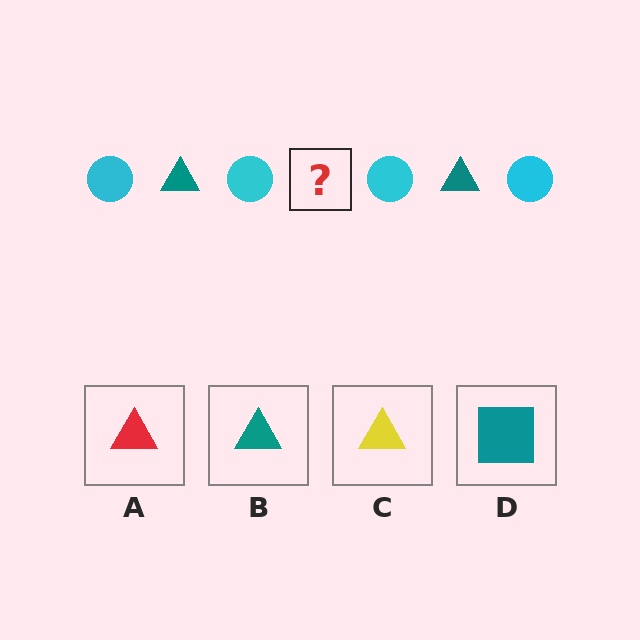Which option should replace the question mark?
Option B.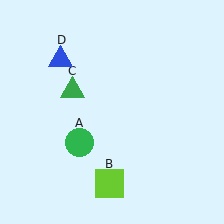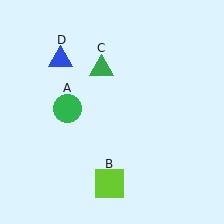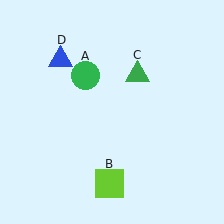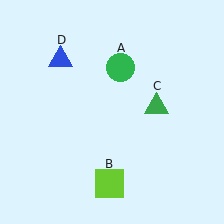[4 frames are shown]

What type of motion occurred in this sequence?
The green circle (object A), green triangle (object C) rotated clockwise around the center of the scene.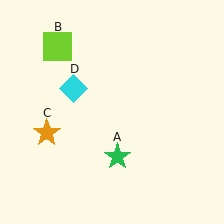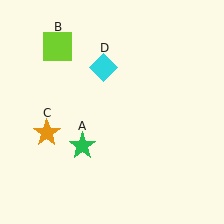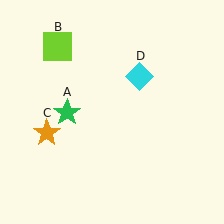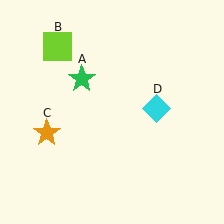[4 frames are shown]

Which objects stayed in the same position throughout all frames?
Lime square (object B) and orange star (object C) remained stationary.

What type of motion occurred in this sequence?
The green star (object A), cyan diamond (object D) rotated clockwise around the center of the scene.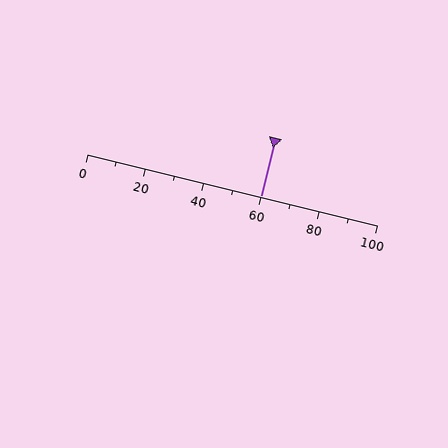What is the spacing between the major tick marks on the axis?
The major ticks are spaced 20 apart.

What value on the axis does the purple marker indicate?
The marker indicates approximately 60.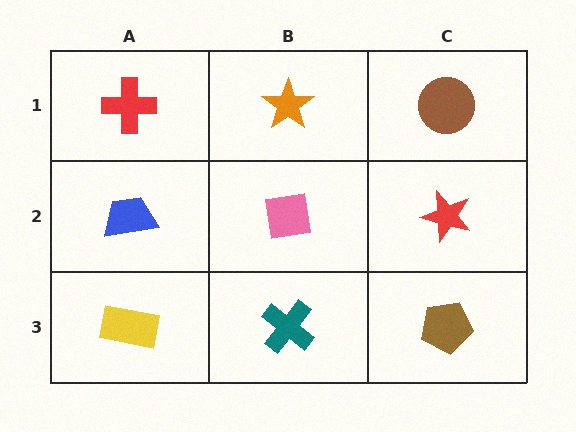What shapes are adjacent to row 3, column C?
A red star (row 2, column C), a teal cross (row 3, column B).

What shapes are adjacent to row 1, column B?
A pink square (row 2, column B), a red cross (row 1, column A), a brown circle (row 1, column C).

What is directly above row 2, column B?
An orange star.